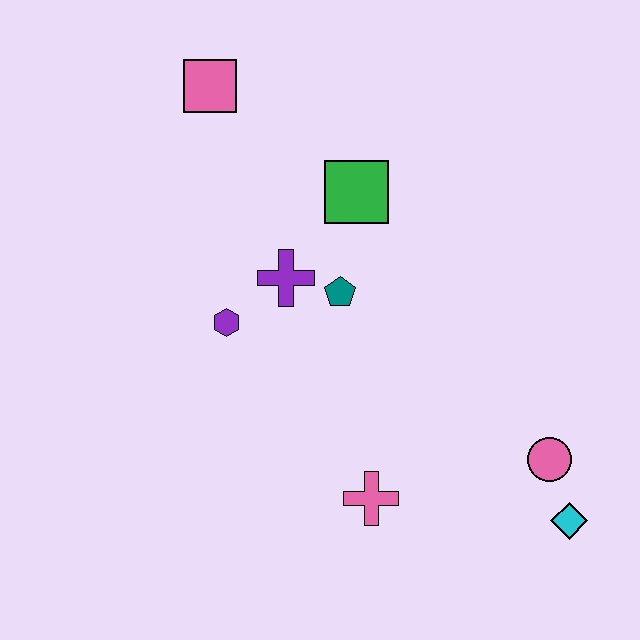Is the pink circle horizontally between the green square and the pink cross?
No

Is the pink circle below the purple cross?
Yes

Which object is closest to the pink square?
The green square is closest to the pink square.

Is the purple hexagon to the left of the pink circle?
Yes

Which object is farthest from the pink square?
The cyan diamond is farthest from the pink square.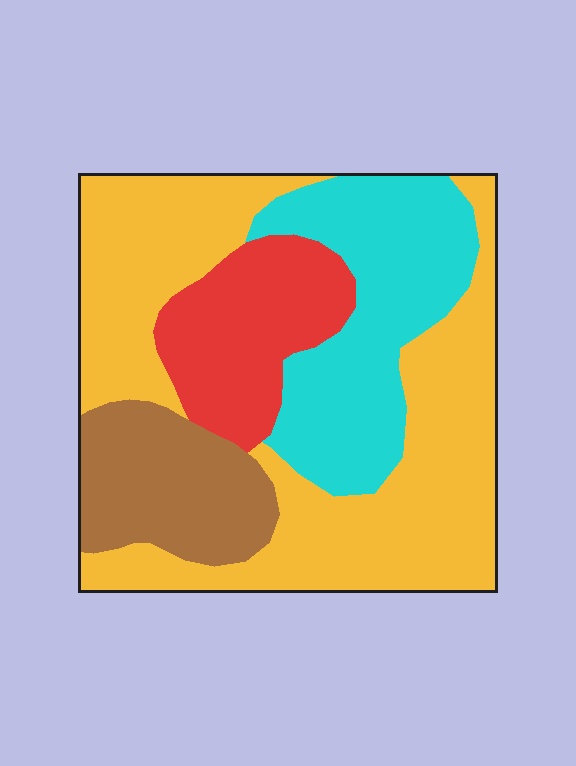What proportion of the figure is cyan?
Cyan takes up about one quarter (1/4) of the figure.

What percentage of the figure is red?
Red covers roughly 15% of the figure.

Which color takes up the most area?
Yellow, at roughly 45%.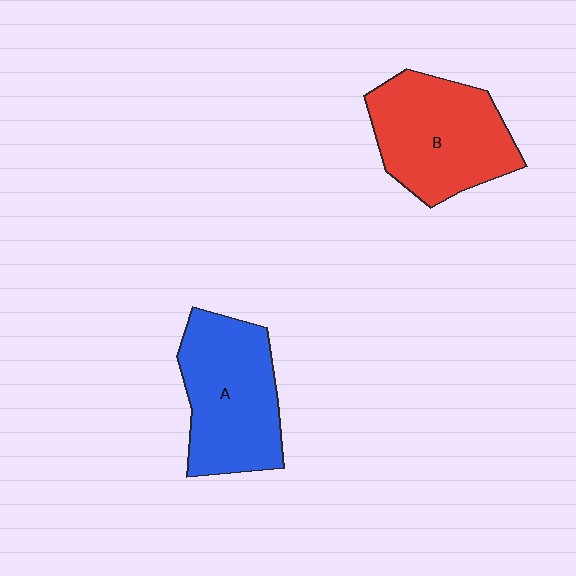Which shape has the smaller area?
Shape A (blue).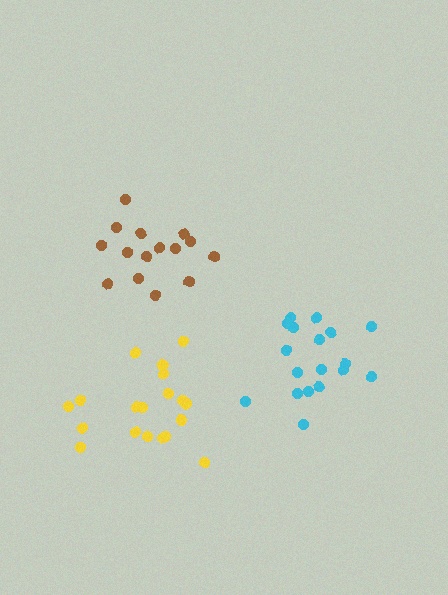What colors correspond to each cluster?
The clusters are colored: yellow, cyan, brown.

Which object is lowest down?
The yellow cluster is bottommost.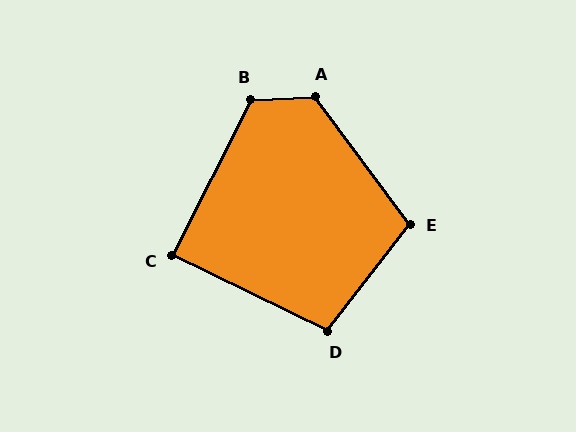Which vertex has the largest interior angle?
A, at approximately 124 degrees.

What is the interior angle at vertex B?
Approximately 119 degrees (obtuse).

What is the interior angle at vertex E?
Approximately 106 degrees (obtuse).